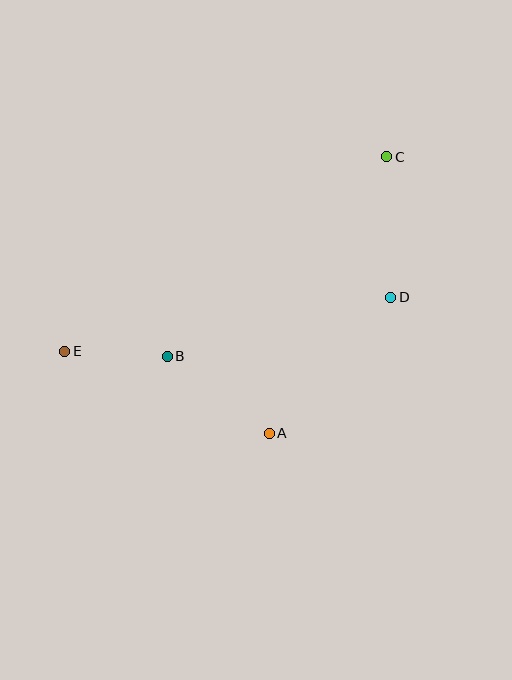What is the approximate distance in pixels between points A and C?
The distance between A and C is approximately 301 pixels.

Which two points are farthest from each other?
Points C and E are farthest from each other.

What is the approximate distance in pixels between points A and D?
The distance between A and D is approximately 183 pixels.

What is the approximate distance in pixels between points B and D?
The distance between B and D is approximately 231 pixels.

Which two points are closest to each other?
Points B and E are closest to each other.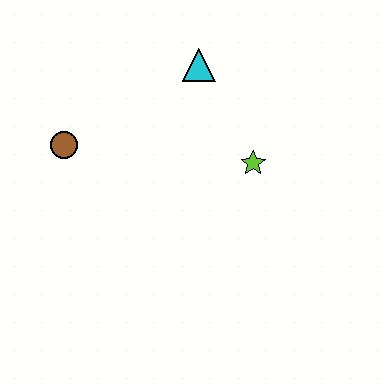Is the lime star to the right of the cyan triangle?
Yes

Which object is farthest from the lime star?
The brown circle is farthest from the lime star.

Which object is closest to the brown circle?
The cyan triangle is closest to the brown circle.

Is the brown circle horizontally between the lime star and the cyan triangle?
No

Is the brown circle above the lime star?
Yes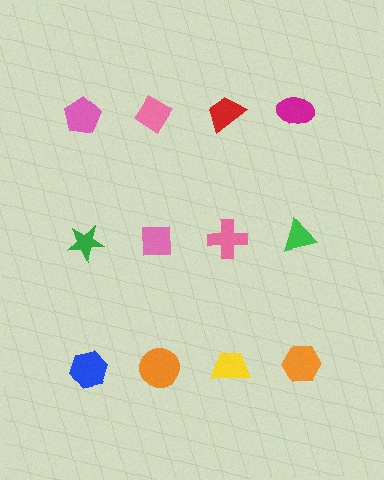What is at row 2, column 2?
A pink square.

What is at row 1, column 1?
A pink pentagon.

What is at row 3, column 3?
A yellow trapezoid.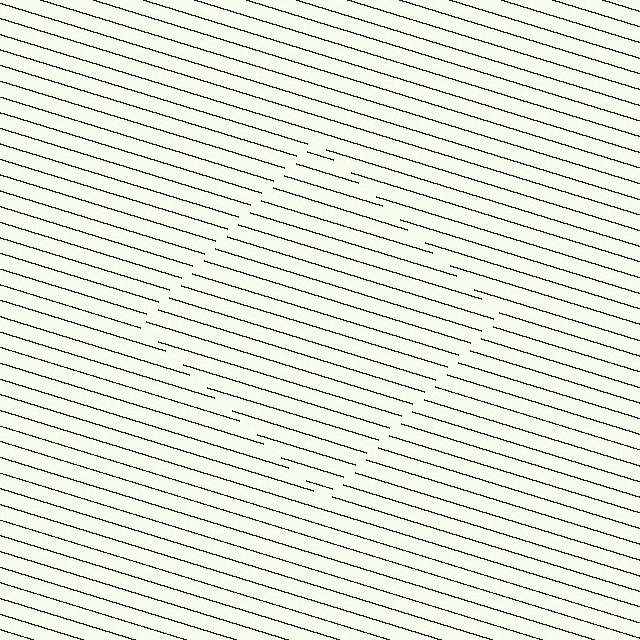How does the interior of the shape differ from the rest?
The interior of the shape contains the same grating, shifted by half a period — the contour is defined by the phase discontinuity where line-ends from the inner and outer gratings abut.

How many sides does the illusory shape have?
4 sides — the line-ends trace a square.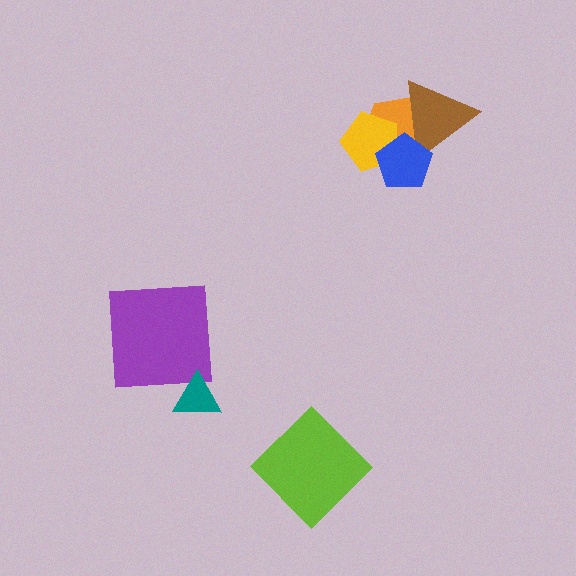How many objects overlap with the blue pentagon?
3 objects overlap with the blue pentagon.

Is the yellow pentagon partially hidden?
Yes, it is partially covered by another shape.